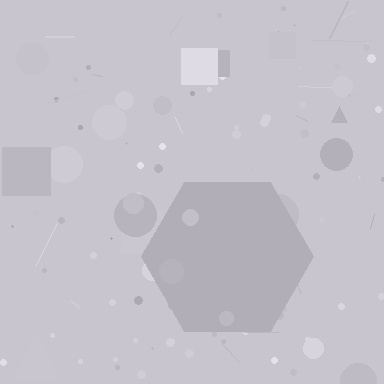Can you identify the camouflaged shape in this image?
The camouflaged shape is a hexagon.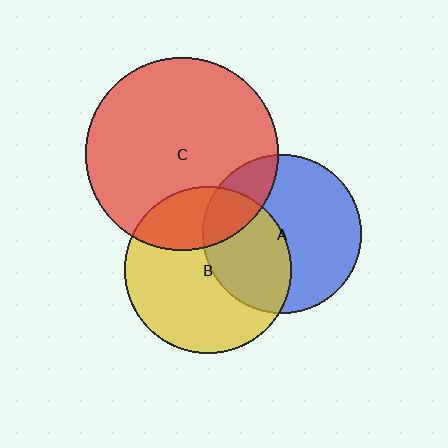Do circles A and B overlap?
Yes.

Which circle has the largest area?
Circle C (red).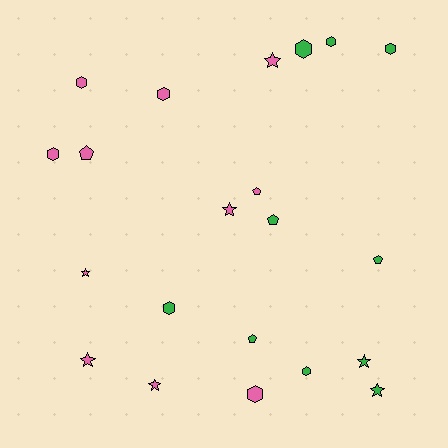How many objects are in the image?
There are 21 objects.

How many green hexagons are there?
There are 5 green hexagons.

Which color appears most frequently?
Pink, with 11 objects.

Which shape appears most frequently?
Hexagon, with 9 objects.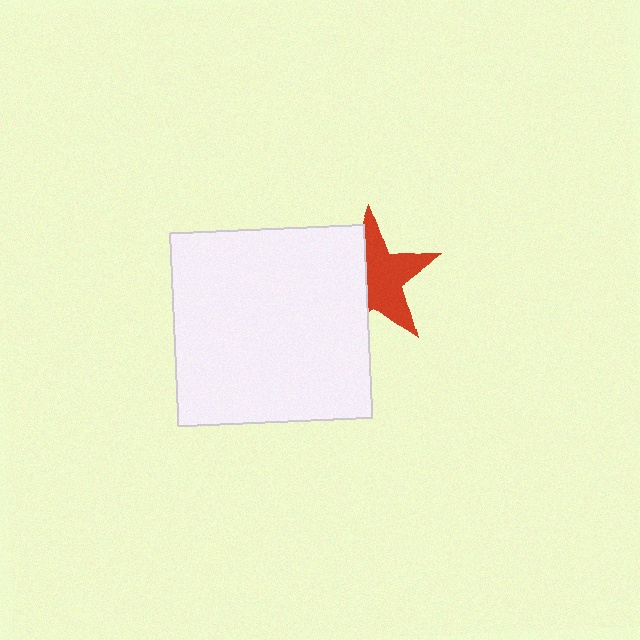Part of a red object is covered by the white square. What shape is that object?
It is a star.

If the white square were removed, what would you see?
You would see the complete red star.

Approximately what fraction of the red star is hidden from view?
Roughly 43% of the red star is hidden behind the white square.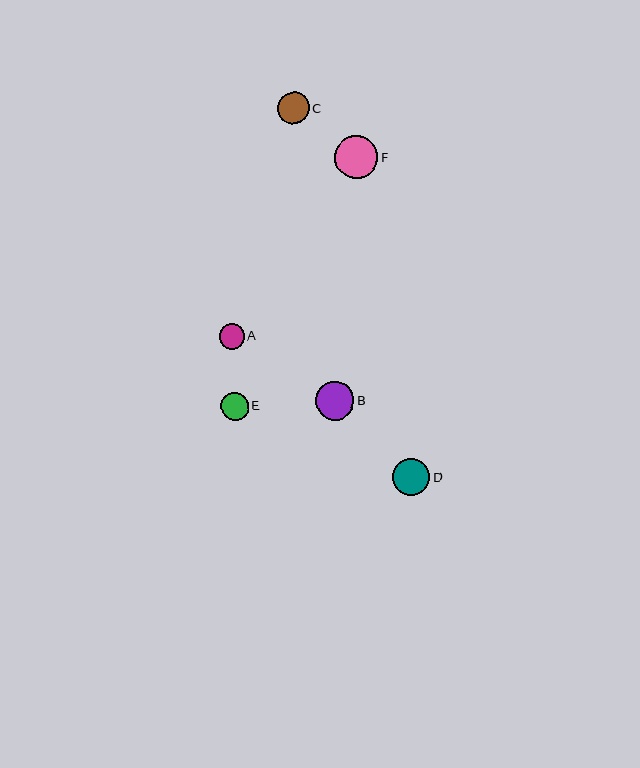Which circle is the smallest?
Circle A is the smallest with a size of approximately 25 pixels.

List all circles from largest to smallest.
From largest to smallest: F, B, D, C, E, A.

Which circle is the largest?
Circle F is the largest with a size of approximately 43 pixels.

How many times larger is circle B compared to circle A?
Circle B is approximately 1.5 times the size of circle A.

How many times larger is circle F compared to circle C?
Circle F is approximately 1.3 times the size of circle C.